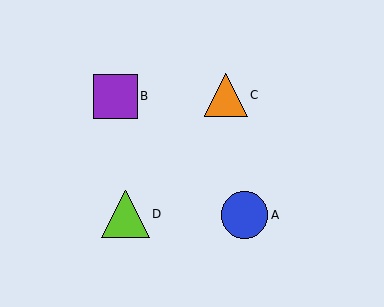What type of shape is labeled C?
Shape C is an orange triangle.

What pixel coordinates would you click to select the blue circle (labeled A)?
Click at (244, 215) to select the blue circle A.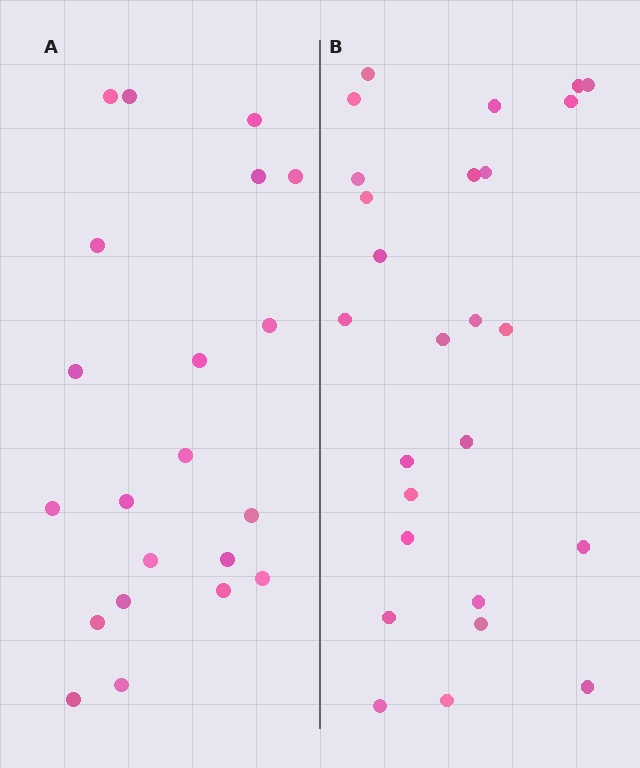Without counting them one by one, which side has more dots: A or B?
Region B (the right region) has more dots.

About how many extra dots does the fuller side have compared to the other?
Region B has about 5 more dots than region A.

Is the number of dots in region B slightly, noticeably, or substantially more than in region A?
Region B has only slightly more — the two regions are fairly close. The ratio is roughly 1.2 to 1.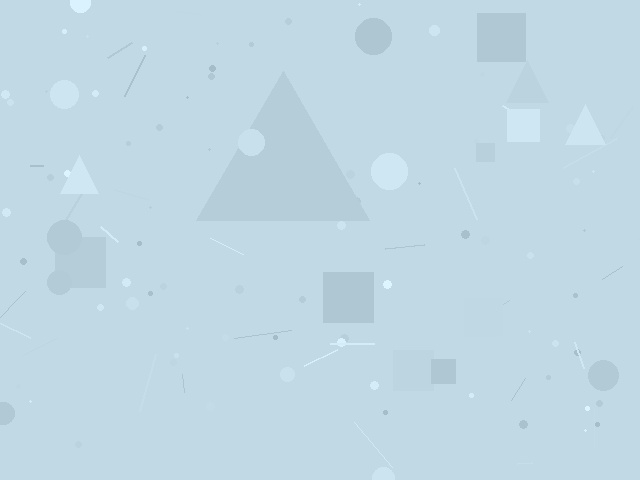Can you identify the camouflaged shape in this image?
The camouflaged shape is a triangle.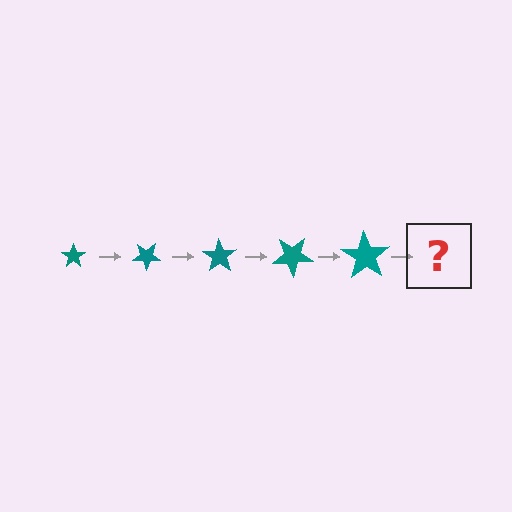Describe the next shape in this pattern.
It should be a star, larger than the previous one and rotated 175 degrees from the start.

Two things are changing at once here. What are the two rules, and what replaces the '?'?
The two rules are that the star grows larger each step and it rotates 35 degrees each step. The '?' should be a star, larger than the previous one and rotated 175 degrees from the start.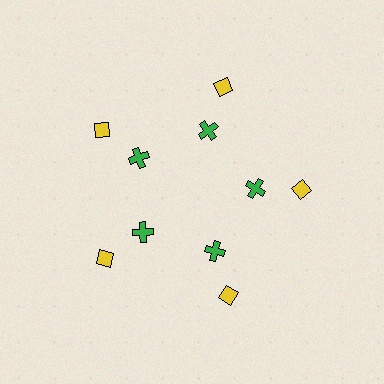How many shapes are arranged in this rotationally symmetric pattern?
There are 10 shapes, arranged in 5 groups of 2.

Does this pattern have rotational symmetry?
Yes, this pattern has 5-fold rotational symmetry. It looks the same after rotating 72 degrees around the center.